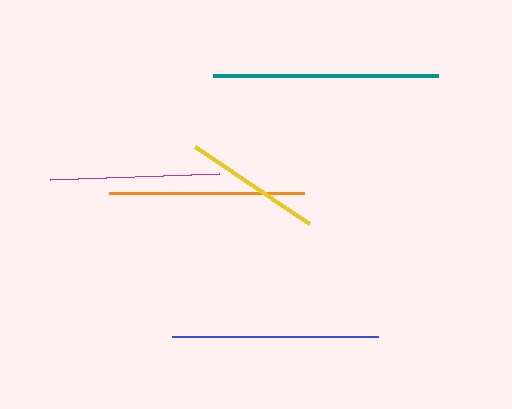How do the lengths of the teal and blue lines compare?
The teal and blue lines are approximately the same length.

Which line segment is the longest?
The teal line is the longest at approximately 224 pixels.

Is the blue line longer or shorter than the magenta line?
The blue line is longer than the magenta line.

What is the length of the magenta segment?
The magenta segment is approximately 169 pixels long.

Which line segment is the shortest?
The yellow line is the shortest at approximately 138 pixels.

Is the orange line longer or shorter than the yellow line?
The orange line is longer than the yellow line.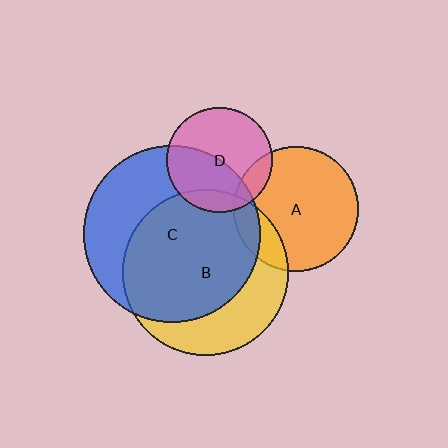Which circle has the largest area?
Circle C (blue).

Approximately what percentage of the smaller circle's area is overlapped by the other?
Approximately 20%.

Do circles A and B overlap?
Yes.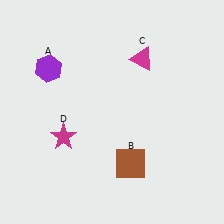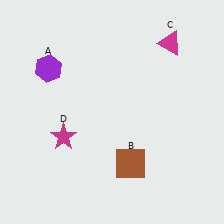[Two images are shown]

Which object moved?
The magenta triangle (C) moved right.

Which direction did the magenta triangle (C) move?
The magenta triangle (C) moved right.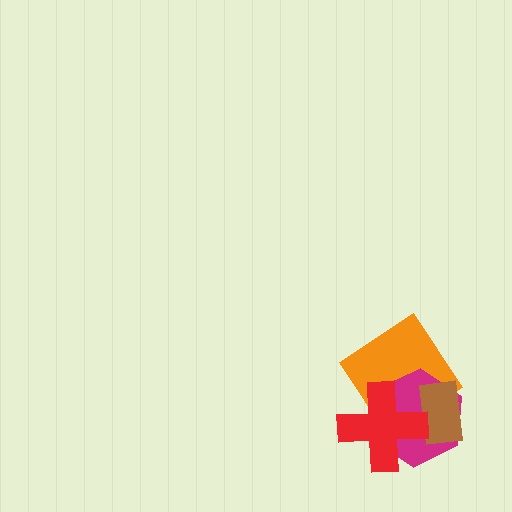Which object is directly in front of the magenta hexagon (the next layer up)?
The brown rectangle is directly in front of the magenta hexagon.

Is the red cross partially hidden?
No, no other shape covers it.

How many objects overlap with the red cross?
3 objects overlap with the red cross.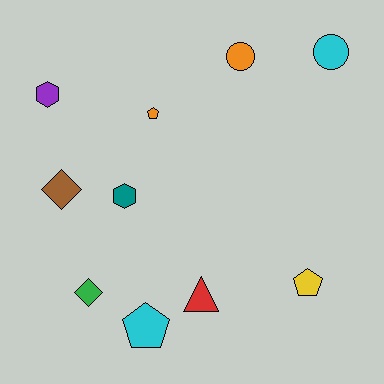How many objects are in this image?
There are 10 objects.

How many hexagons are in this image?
There are 2 hexagons.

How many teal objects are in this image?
There is 1 teal object.